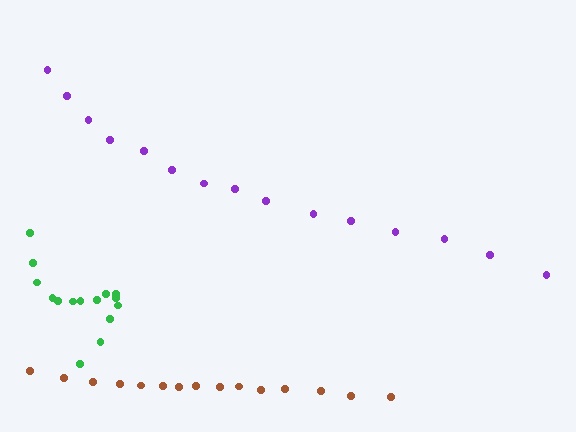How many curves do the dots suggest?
There are 3 distinct paths.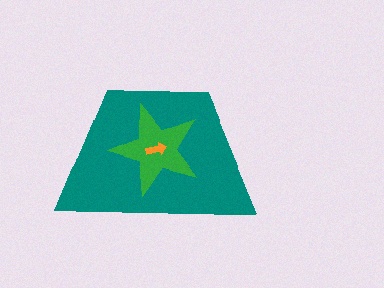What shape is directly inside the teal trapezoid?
The green star.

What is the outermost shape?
The teal trapezoid.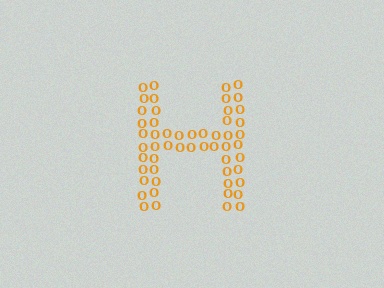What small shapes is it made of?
It is made of small letter O's.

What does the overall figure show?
The overall figure shows the letter H.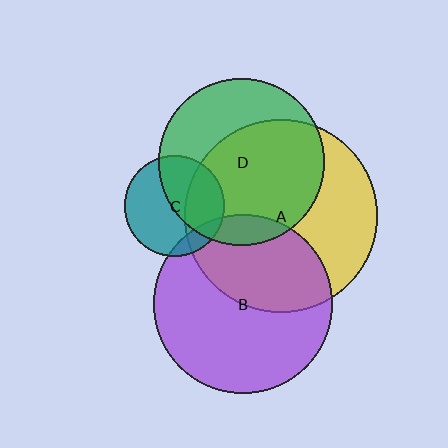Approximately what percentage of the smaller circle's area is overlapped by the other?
Approximately 40%.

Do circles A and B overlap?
Yes.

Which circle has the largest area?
Circle A (yellow).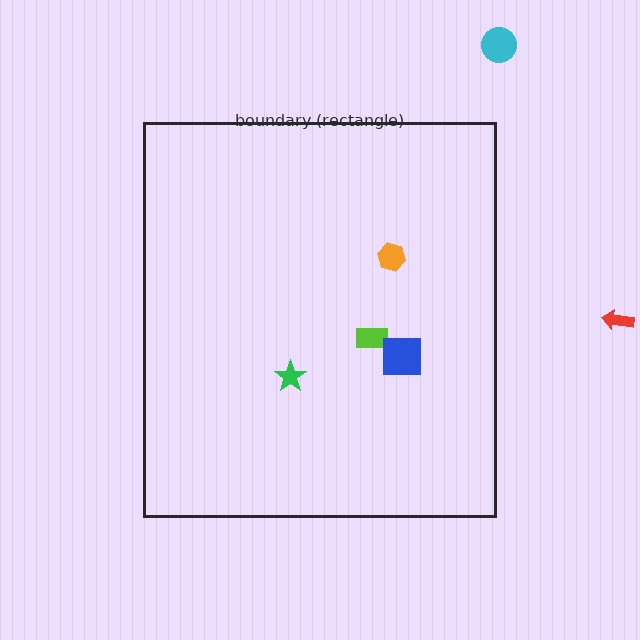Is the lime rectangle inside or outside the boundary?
Inside.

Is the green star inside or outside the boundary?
Inside.